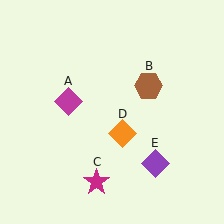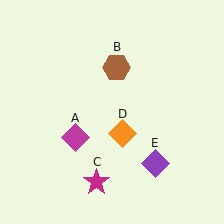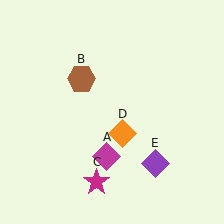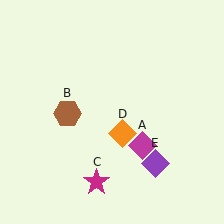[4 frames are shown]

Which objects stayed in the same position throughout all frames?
Magenta star (object C) and orange diamond (object D) and purple diamond (object E) remained stationary.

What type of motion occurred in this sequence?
The magenta diamond (object A), brown hexagon (object B) rotated counterclockwise around the center of the scene.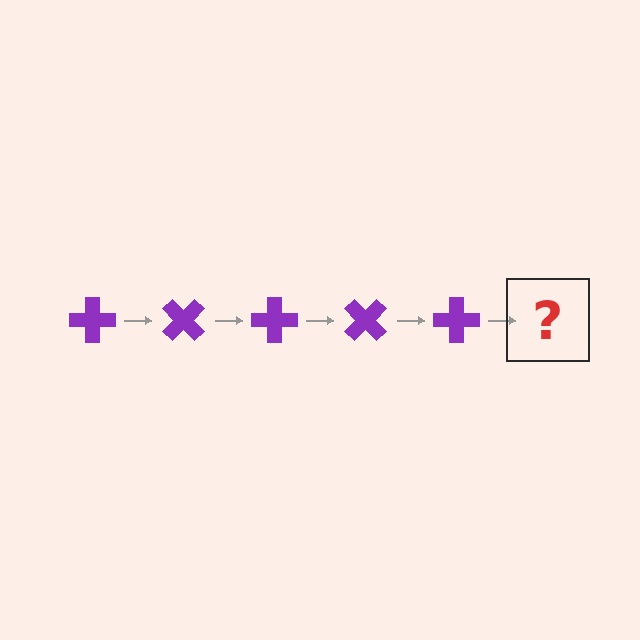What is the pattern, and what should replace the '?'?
The pattern is that the cross rotates 45 degrees each step. The '?' should be a purple cross rotated 225 degrees.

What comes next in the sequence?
The next element should be a purple cross rotated 225 degrees.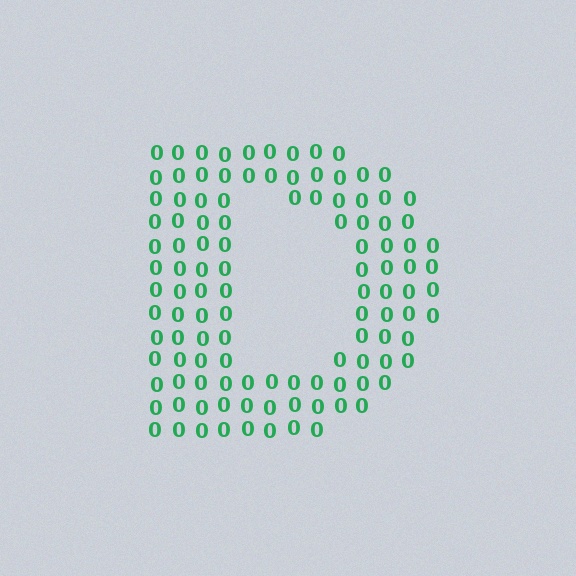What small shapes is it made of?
It is made of small digit 0's.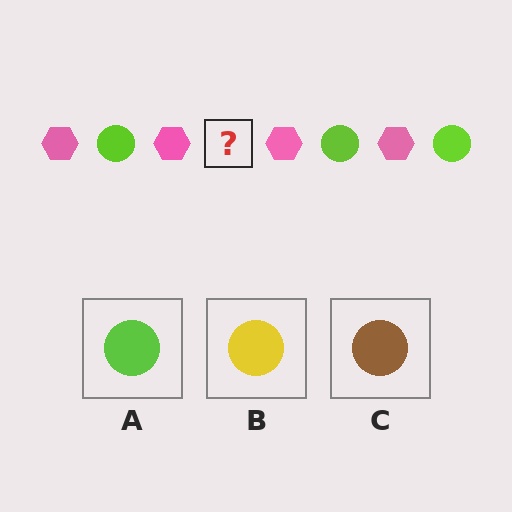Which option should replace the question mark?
Option A.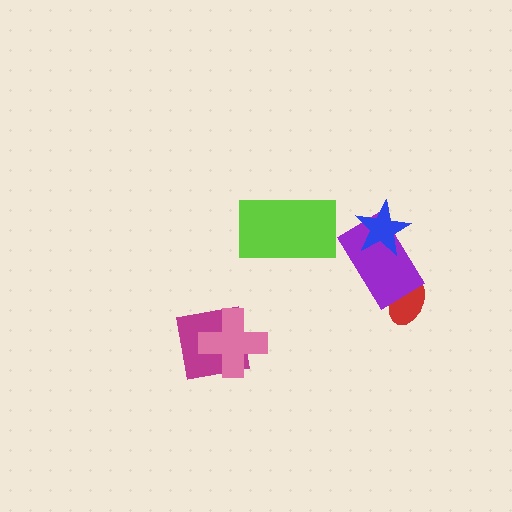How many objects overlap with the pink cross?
1 object overlaps with the pink cross.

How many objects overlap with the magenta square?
1 object overlaps with the magenta square.